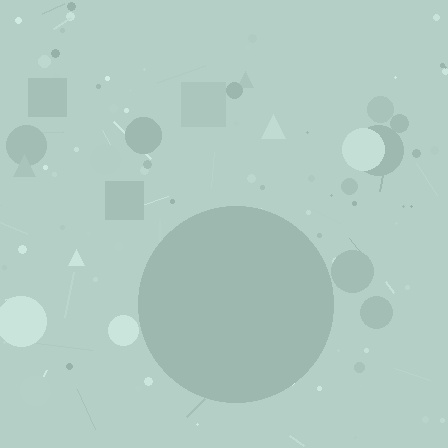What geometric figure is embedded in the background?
A circle is embedded in the background.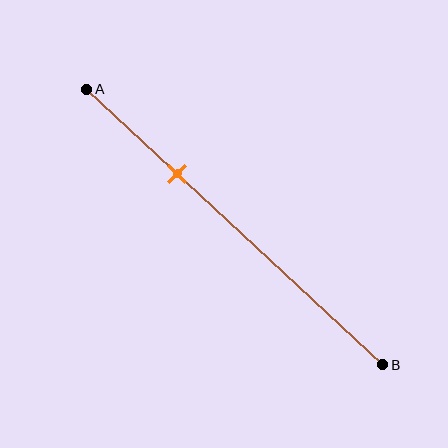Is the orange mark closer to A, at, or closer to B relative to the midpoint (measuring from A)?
The orange mark is closer to point A than the midpoint of segment AB.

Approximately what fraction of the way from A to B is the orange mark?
The orange mark is approximately 30% of the way from A to B.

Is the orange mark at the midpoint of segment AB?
No, the mark is at about 30% from A, not at the 50% midpoint.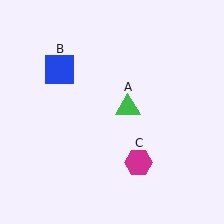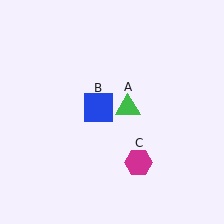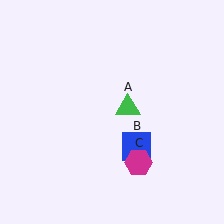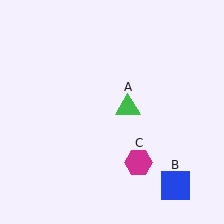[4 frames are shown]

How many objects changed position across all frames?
1 object changed position: blue square (object B).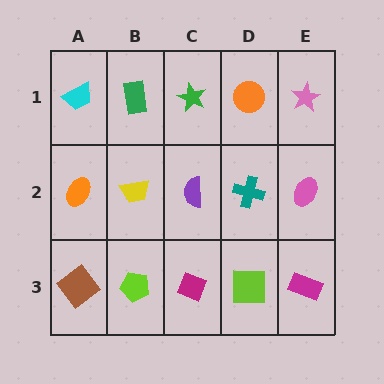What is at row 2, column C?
A purple semicircle.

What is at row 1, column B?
A green rectangle.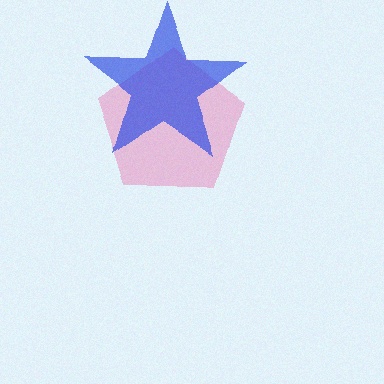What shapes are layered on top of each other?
The layered shapes are: a pink pentagon, a blue star.